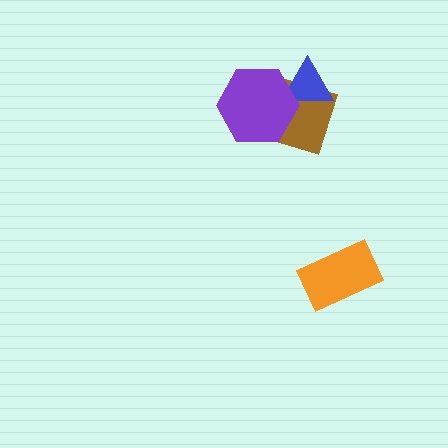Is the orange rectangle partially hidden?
No, no other shape covers it.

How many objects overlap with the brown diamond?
2 objects overlap with the brown diamond.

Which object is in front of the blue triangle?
The purple hexagon is in front of the blue triangle.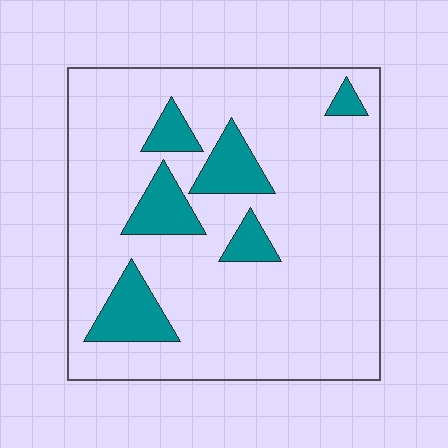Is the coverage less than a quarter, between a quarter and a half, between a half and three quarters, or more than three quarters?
Less than a quarter.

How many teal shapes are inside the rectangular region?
6.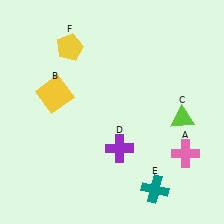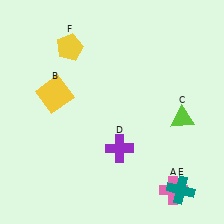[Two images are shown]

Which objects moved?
The objects that moved are: the pink cross (A), the teal cross (E).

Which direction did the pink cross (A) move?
The pink cross (A) moved down.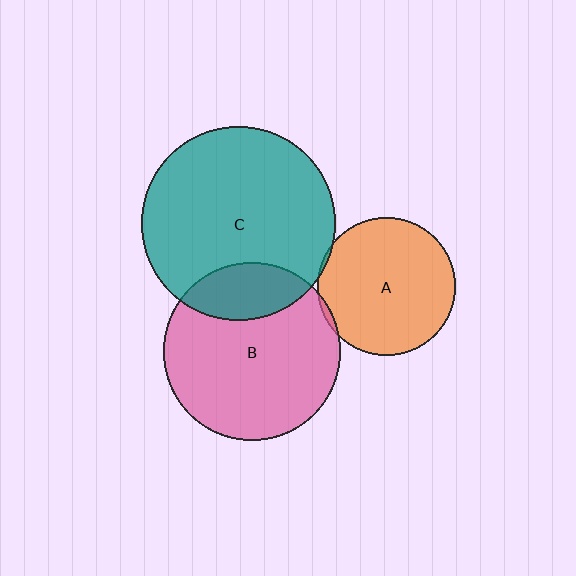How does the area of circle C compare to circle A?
Approximately 2.0 times.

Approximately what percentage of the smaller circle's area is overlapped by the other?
Approximately 20%.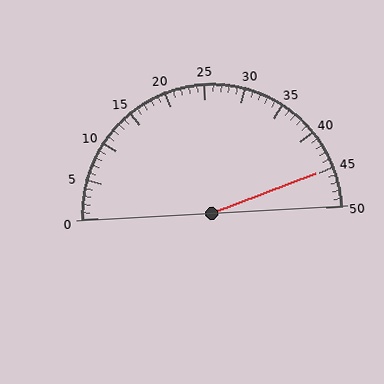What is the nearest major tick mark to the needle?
The nearest major tick mark is 45.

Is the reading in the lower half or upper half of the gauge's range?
The reading is in the upper half of the range (0 to 50).